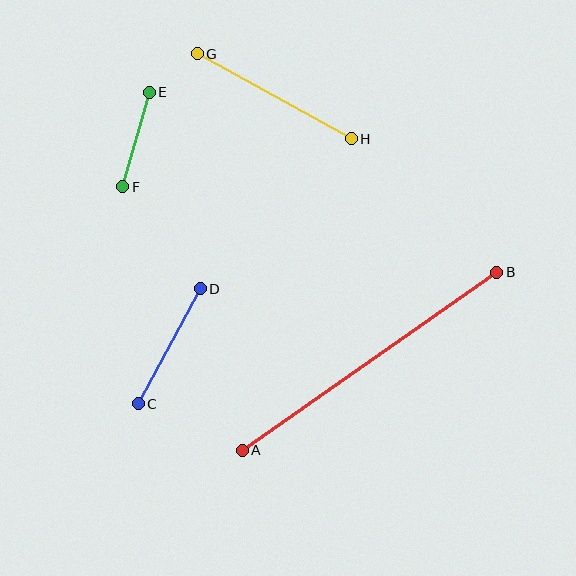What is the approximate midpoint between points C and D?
The midpoint is at approximately (169, 346) pixels.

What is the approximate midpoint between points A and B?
The midpoint is at approximately (370, 361) pixels.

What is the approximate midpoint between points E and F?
The midpoint is at approximately (136, 139) pixels.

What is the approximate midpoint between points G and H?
The midpoint is at approximately (274, 96) pixels.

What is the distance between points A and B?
The distance is approximately 310 pixels.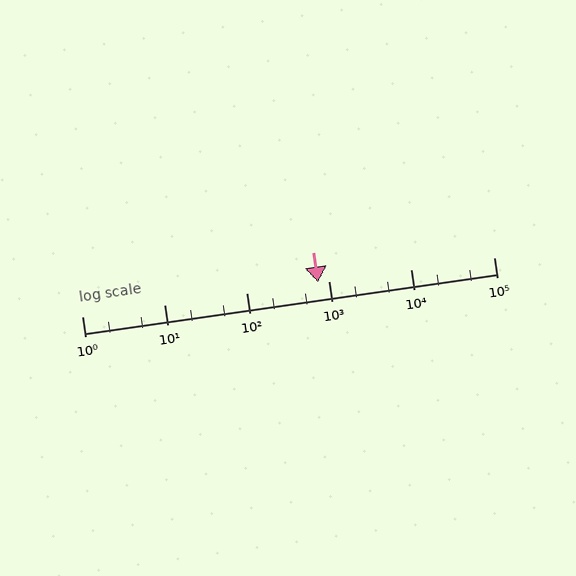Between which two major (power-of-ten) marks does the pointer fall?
The pointer is between 100 and 1000.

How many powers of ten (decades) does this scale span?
The scale spans 5 decades, from 1 to 100000.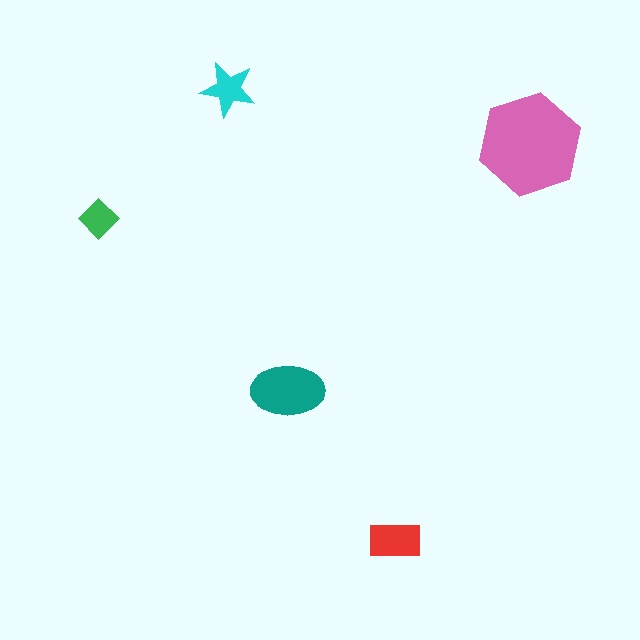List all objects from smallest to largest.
The green diamond, the cyan star, the red rectangle, the teal ellipse, the pink hexagon.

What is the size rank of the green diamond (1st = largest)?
5th.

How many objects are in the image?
There are 5 objects in the image.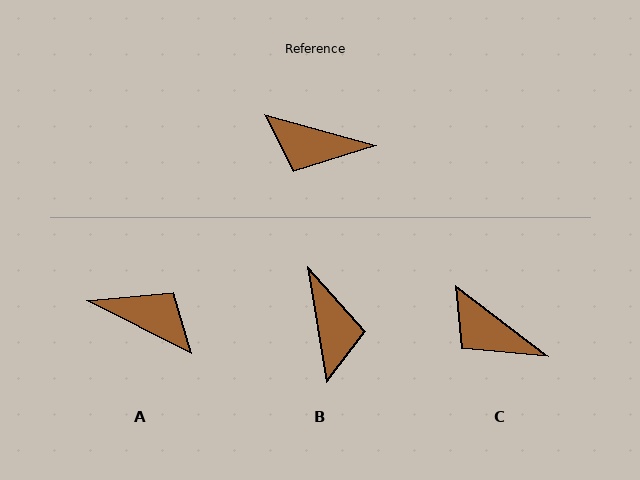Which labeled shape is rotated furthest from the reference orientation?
A, about 168 degrees away.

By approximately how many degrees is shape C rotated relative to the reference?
Approximately 22 degrees clockwise.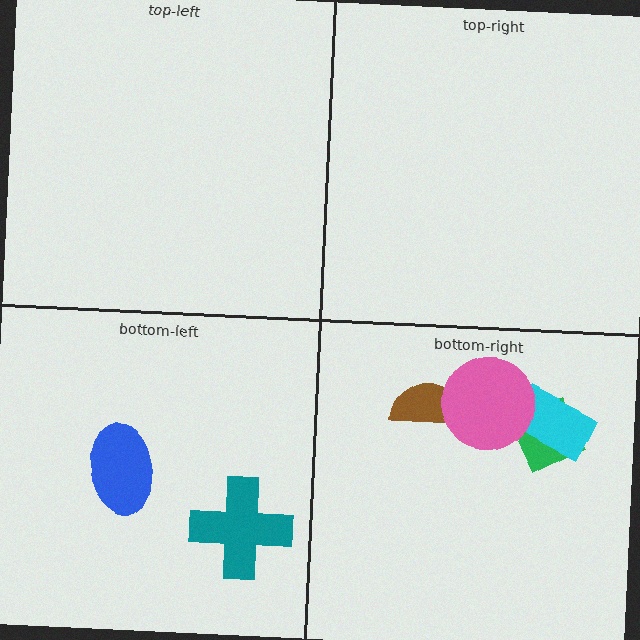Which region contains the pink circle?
The bottom-right region.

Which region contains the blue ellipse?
The bottom-left region.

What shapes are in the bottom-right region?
The brown semicircle, the green diamond, the cyan rectangle, the pink circle.